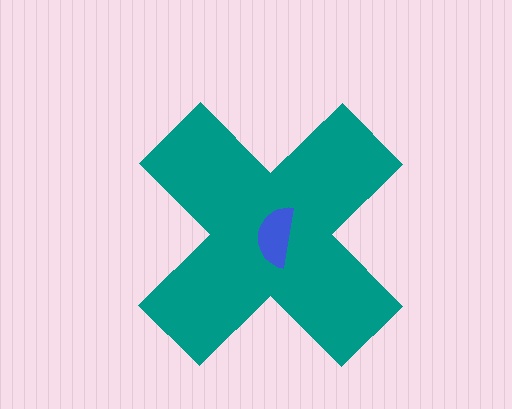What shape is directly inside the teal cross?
The blue semicircle.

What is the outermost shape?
The teal cross.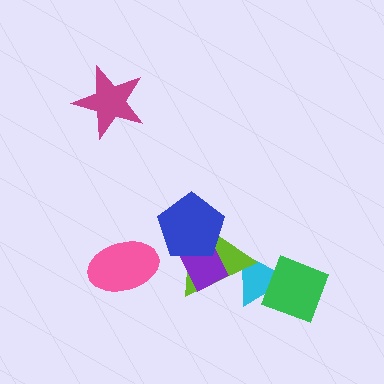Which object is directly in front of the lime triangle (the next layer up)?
The purple rectangle is directly in front of the lime triangle.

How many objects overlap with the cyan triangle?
2 objects overlap with the cyan triangle.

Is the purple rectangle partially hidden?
Yes, it is partially covered by another shape.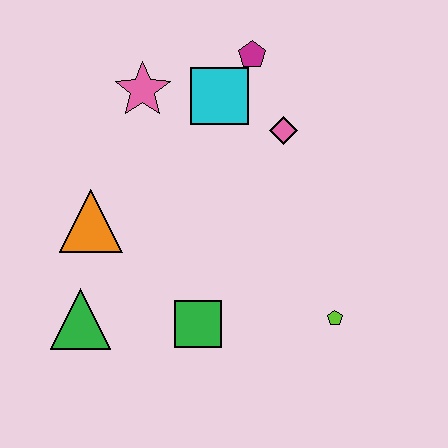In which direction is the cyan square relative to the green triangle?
The cyan square is above the green triangle.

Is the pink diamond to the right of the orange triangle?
Yes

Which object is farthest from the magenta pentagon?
The green triangle is farthest from the magenta pentagon.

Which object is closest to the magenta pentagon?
The cyan square is closest to the magenta pentagon.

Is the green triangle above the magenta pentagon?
No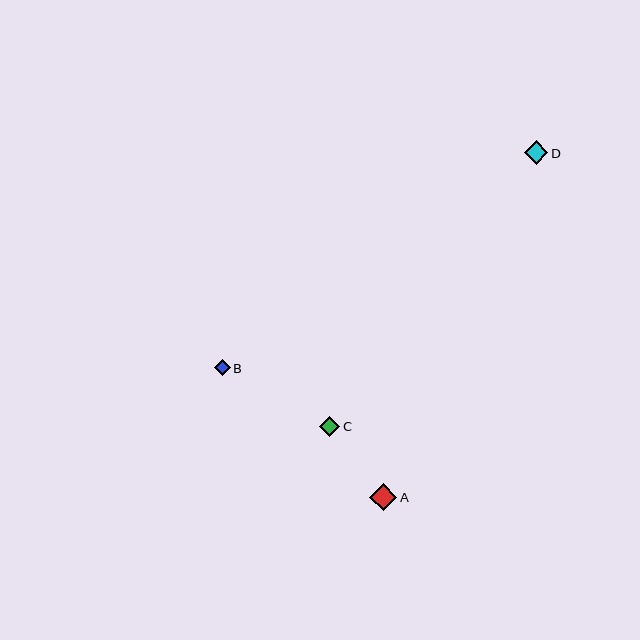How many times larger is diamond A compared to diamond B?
Diamond A is approximately 1.7 times the size of diamond B.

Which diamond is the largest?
Diamond A is the largest with a size of approximately 27 pixels.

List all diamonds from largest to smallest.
From largest to smallest: A, D, C, B.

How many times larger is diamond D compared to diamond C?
Diamond D is approximately 1.1 times the size of diamond C.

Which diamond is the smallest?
Diamond B is the smallest with a size of approximately 16 pixels.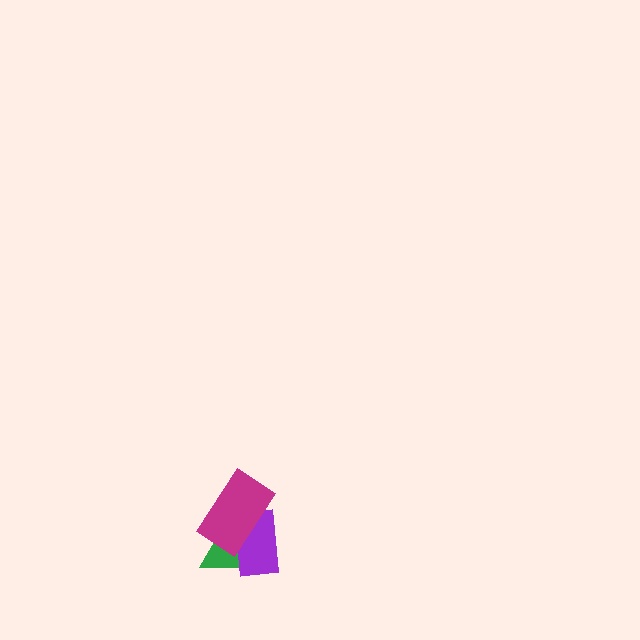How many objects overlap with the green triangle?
2 objects overlap with the green triangle.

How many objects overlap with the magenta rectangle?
2 objects overlap with the magenta rectangle.